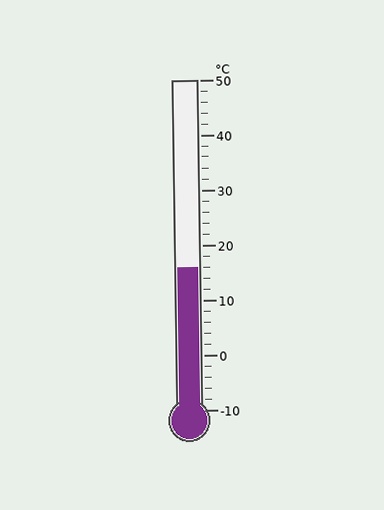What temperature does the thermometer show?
The thermometer shows approximately 16°C.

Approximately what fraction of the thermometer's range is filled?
The thermometer is filled to approximately 45% of its range.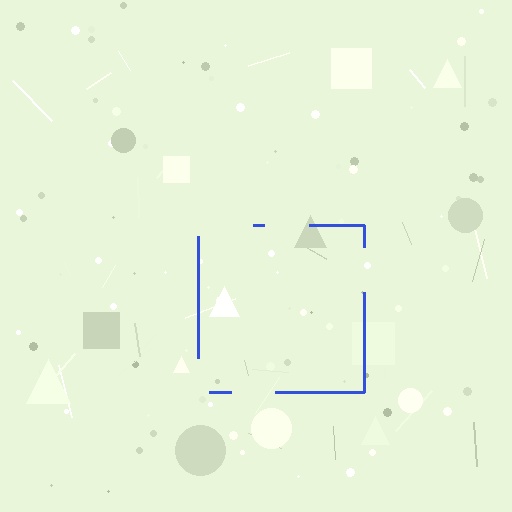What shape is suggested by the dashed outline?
The dashed outline suggests a square.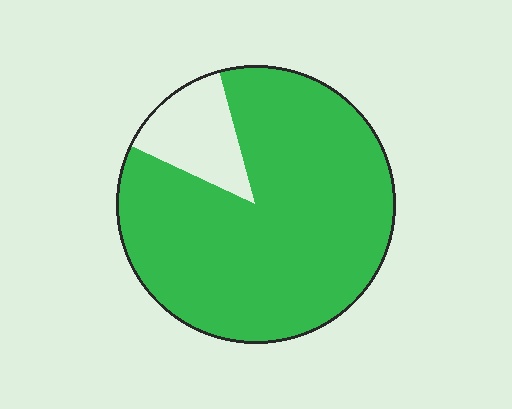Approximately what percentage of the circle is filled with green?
Approximately 85%.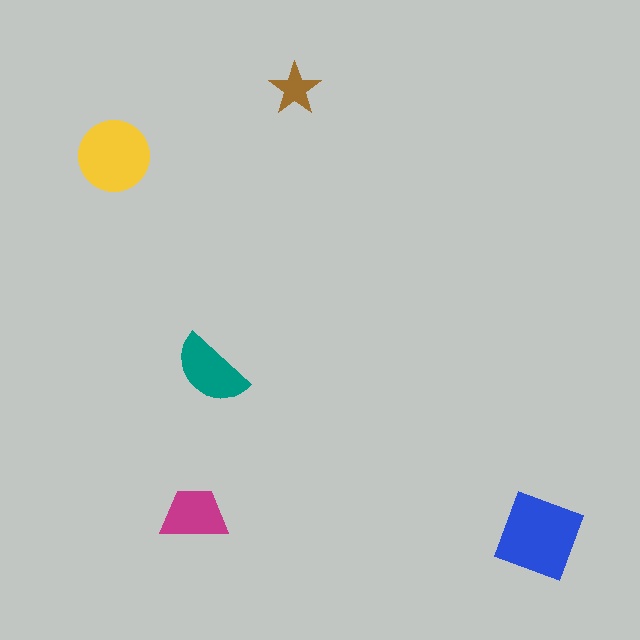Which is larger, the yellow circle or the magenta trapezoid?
The yellow circle.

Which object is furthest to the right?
The blue diamond is rightmost.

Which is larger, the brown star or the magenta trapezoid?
The magenta trapezoid.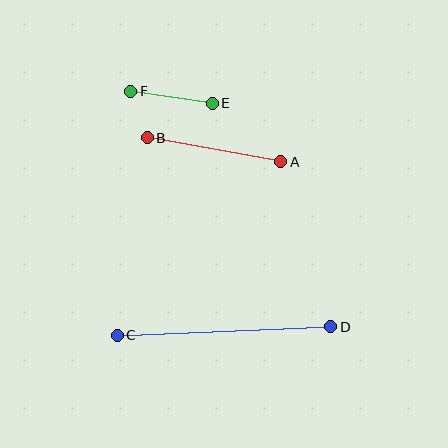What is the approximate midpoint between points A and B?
The midpoint is at approximately (214, 150) pixels.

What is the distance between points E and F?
The distance is approximately 83 pixels.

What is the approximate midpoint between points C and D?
The midpoint is at approximately (224, 331) pixels.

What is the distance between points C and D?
The distance is approximately 214 pixels.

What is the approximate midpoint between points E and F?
The midpoint is at approximately (171, 97) pixels.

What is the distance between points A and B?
The distance is approximately 136 pixels.